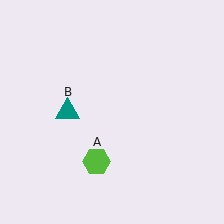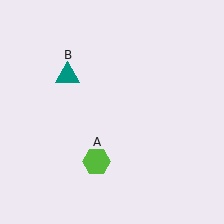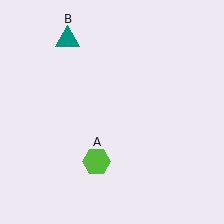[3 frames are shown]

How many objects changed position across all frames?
1 object changed position: teal triangle (object B).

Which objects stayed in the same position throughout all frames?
Lime hexagon (object A) remained stationary.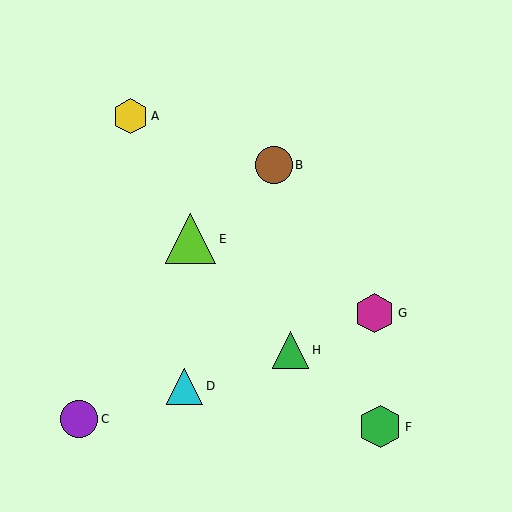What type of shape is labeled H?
Shape H is a green triangle.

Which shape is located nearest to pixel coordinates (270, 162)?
The brown circle (labeled B) at (274, 165) is nearest to that location.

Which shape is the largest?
The lime triangle (labeled E) is the largest.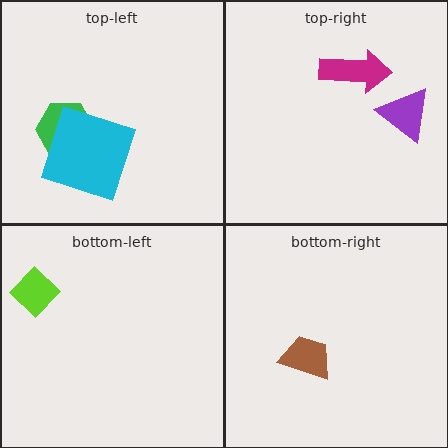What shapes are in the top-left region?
The green hexagon, the cyan square.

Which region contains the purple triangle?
The top-right region.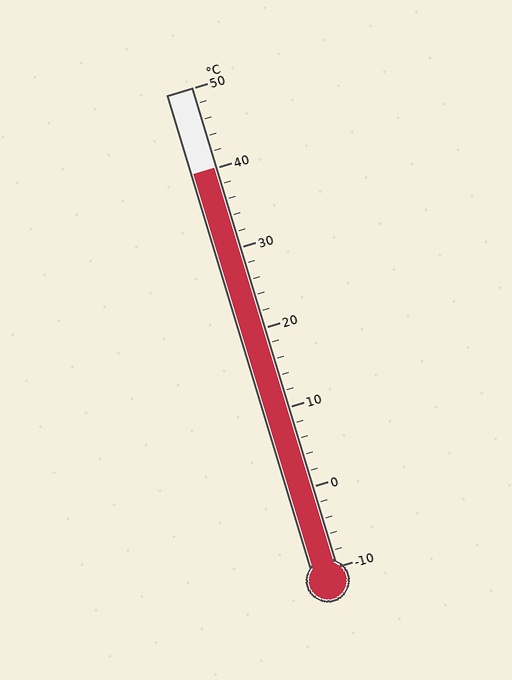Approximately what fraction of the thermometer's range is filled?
The thermometer is filled to approximately 85% of its range.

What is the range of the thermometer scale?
The thermometer scale ranges from -10°C to 50°C.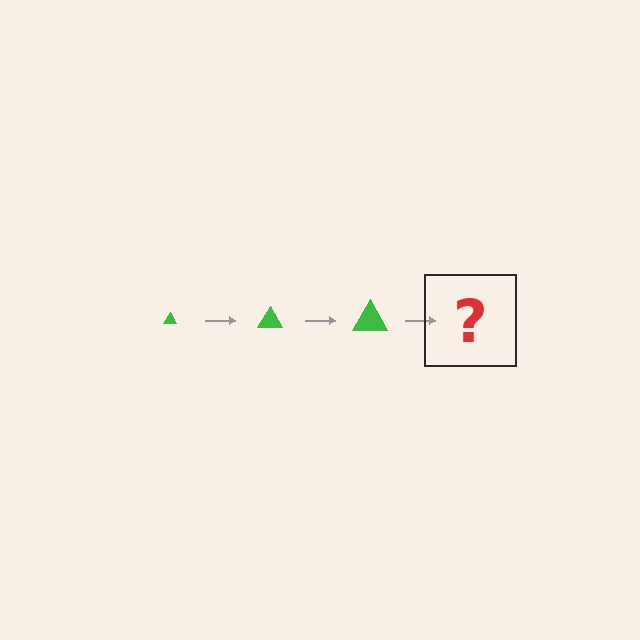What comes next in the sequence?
The next element should be a green triangle, larger than the previous one.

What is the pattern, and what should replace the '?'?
The pattern is that the triangle gets progressively larger each step. The '?' should be a green triangle, larger than the previous one.